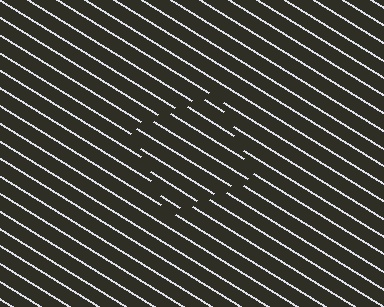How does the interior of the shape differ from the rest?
The interior of the shape contains the same grating, shifted by half a period — the contour is defined by the phase discontinuity where line-ends from the inner and outer gratings abut.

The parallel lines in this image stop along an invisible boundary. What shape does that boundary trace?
An illusory square. The interior of the shape contains the same grating, shifted by half a period — the contour is defined by the phase discontinuity where line-ends from the inner and outer gratings abut.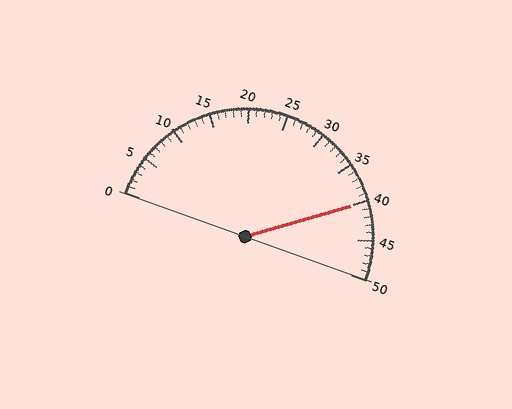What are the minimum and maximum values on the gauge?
The gauge ranges from 0 to 50.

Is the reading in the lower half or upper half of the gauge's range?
The reading is in the upper half of the range (0 to 50).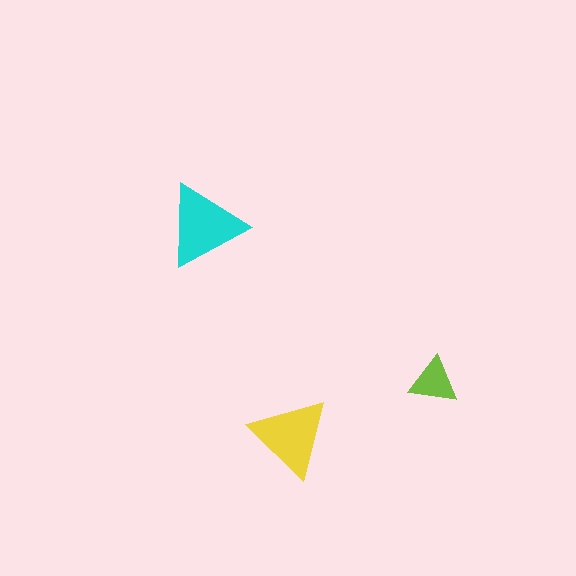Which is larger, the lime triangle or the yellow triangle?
The yellow one.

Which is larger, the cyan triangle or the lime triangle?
The cyan one.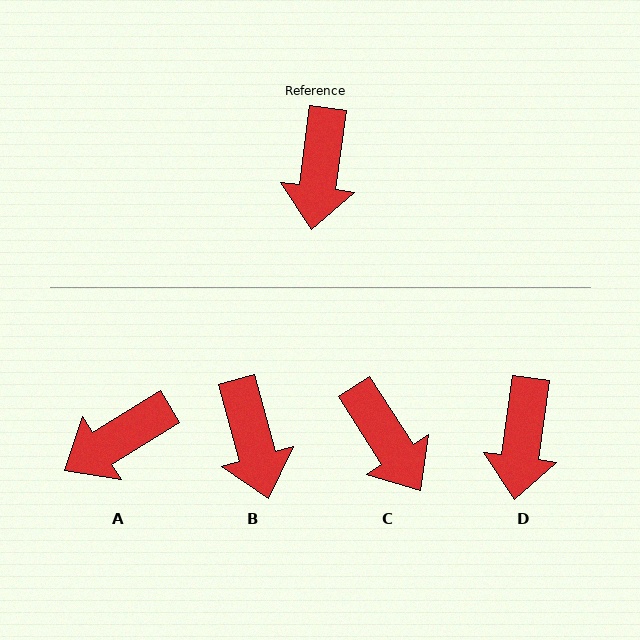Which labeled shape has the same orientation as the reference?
D.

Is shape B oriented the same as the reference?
No, it is off by about 23 degrees.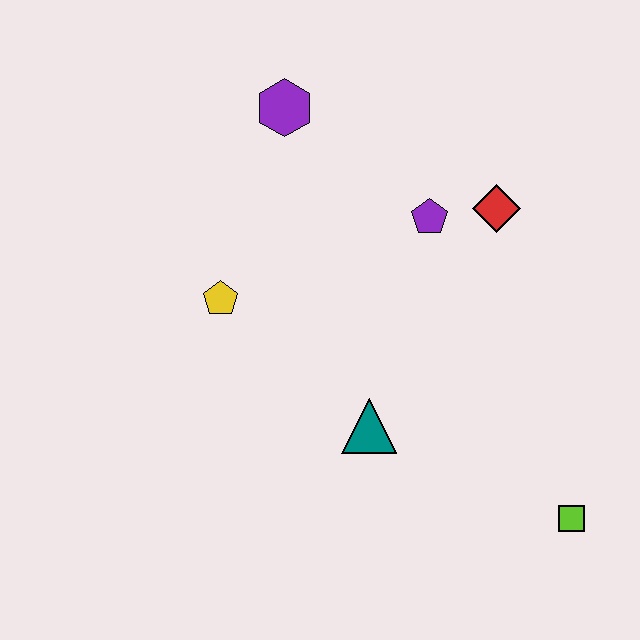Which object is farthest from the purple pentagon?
The lime square is farthest from the purple pentagon.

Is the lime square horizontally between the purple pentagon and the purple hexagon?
No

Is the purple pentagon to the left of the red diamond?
Yes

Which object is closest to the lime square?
The teal triangle is closest to the lime square.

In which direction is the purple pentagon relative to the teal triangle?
The purple pentagon is above the teal triangle.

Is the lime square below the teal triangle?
Yes